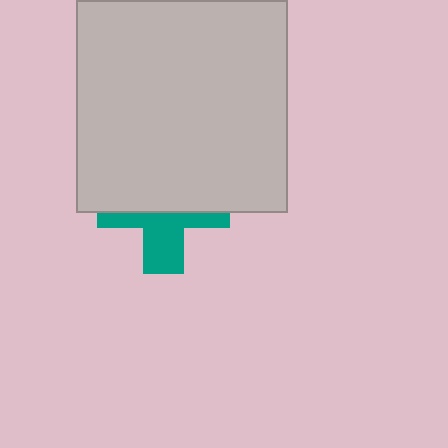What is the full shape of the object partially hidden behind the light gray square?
The partially hidden object is a teal cross.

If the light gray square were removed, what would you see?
You would see the complete teal cross.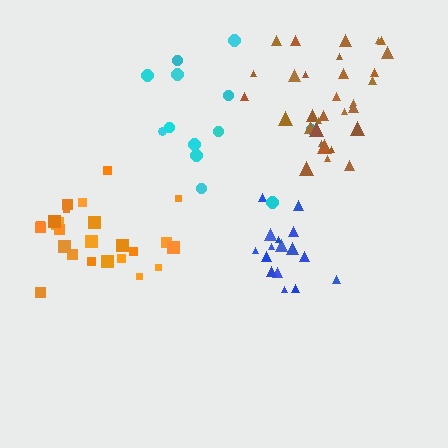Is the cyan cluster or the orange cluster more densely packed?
Orange.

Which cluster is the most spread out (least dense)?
Cyan.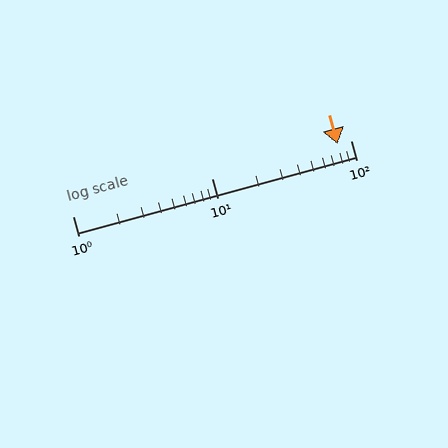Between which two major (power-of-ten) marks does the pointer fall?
The pointer is between 10 and 100.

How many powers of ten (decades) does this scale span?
The scale spans 2 decades, from 1 to 100.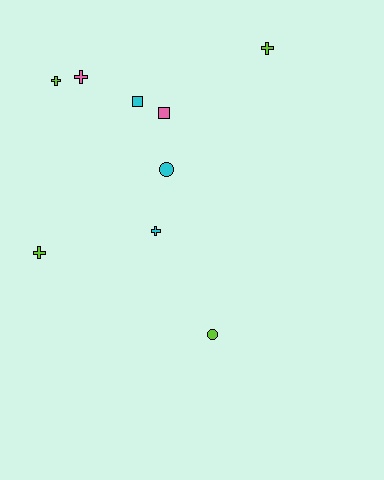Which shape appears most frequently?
Cross, with 5 objects.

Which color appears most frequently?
Lime, with 4 objects.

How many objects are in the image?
There are 9 objects.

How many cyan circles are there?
There is 1 cyan circle.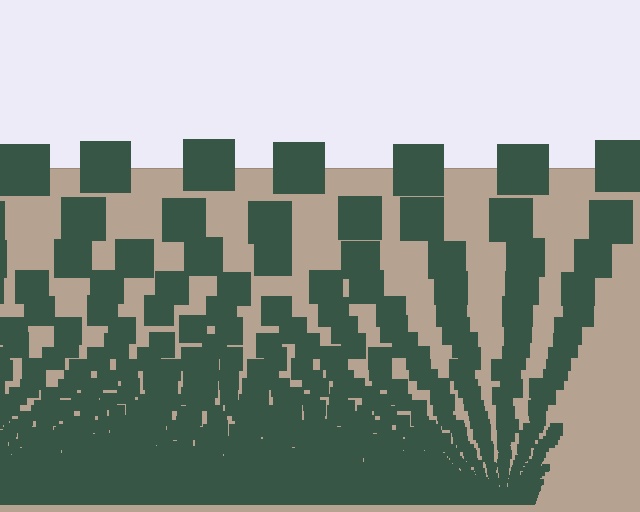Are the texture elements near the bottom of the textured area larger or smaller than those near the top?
Smaller. The gradient is inverted — elements near the bottom are smaller and denser.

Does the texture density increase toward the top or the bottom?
Density increases toward the bottom.